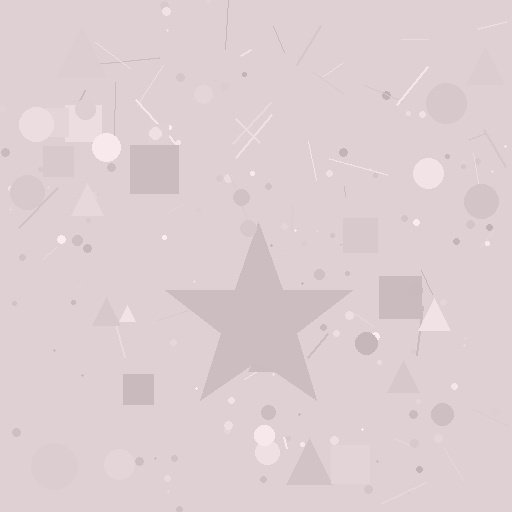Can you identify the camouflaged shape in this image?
The camouflaged shape is a star.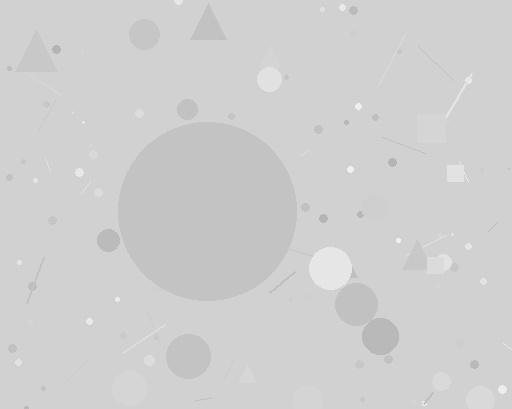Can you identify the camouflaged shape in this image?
The camouflaged shape is a circle.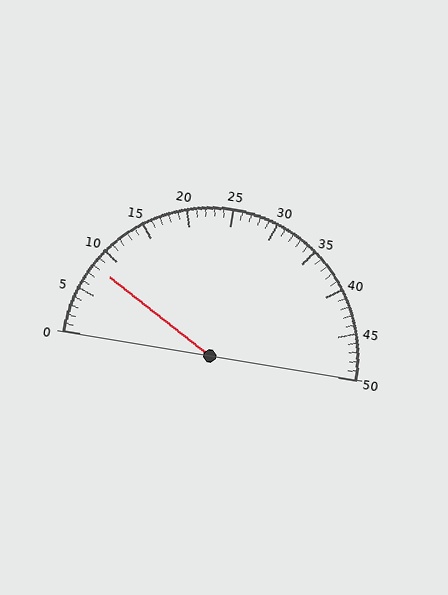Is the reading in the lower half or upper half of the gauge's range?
The reading is in the lower half of the range (0 to 50).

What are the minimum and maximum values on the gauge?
The gauge ranges from 0 to 50.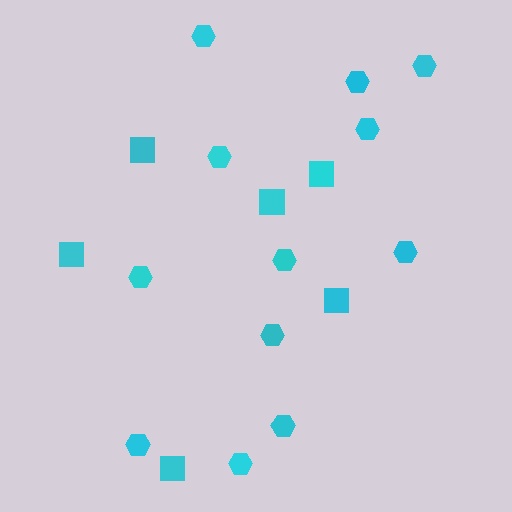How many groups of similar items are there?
There are 2 groups: one group of squares (6) and one group of hexagons (12).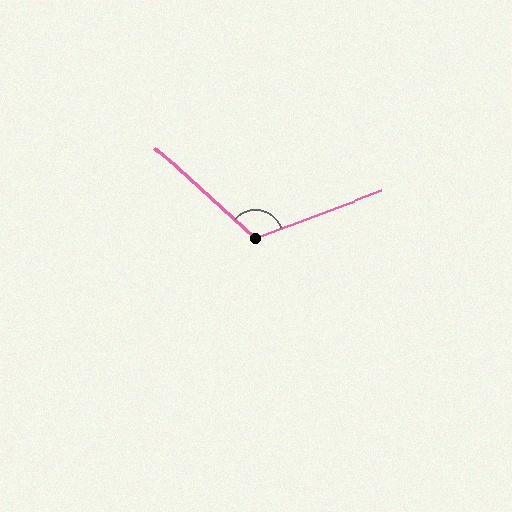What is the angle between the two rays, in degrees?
Approximately 118 degrees.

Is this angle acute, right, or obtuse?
It is obtuse.